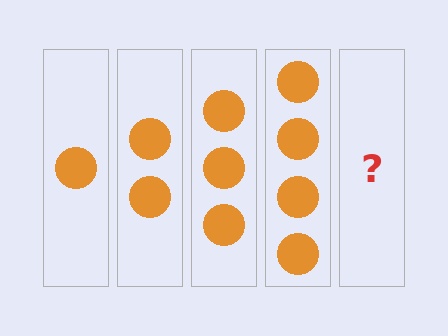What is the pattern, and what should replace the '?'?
The pattern is that each step adds one more circle. The '?' should be 5 circles.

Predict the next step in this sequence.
The next step is 5 circles.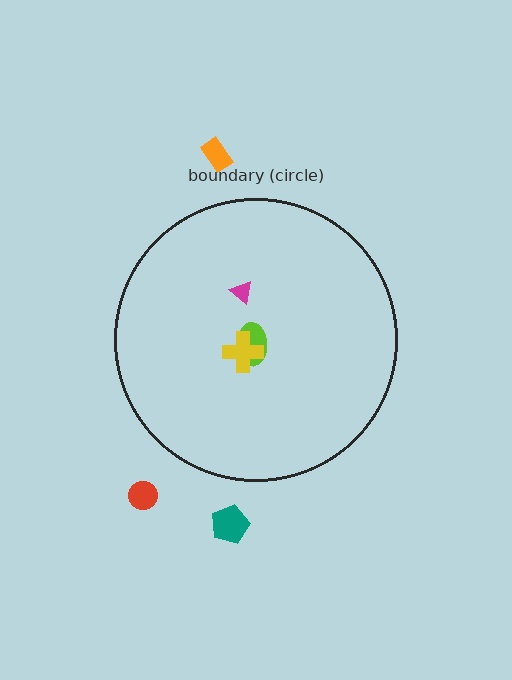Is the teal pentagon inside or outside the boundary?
Outside.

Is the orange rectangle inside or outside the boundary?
Outside.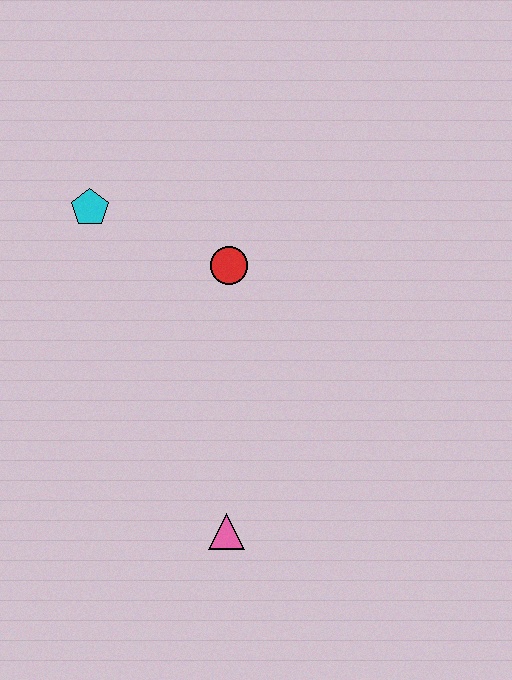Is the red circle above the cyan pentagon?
No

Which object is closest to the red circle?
The cyan pentagon is closest to the red circle.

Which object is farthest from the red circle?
The pink triangle is farthest from the red circle.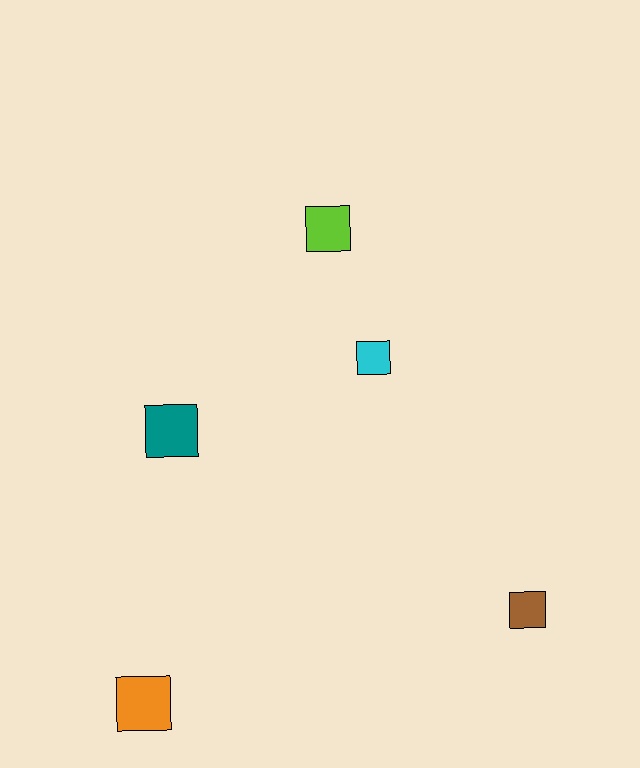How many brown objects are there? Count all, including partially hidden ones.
There is 1 brown object.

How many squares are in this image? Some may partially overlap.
There are 5 squares.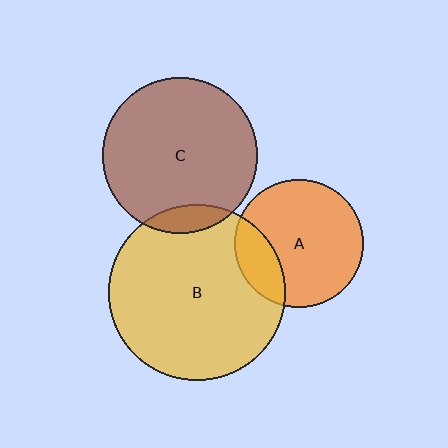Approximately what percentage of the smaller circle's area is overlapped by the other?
Approximately 20%.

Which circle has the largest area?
Circle B (yellow).